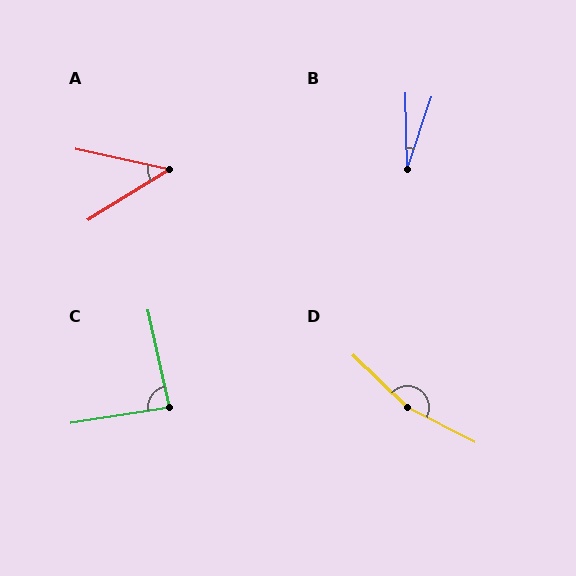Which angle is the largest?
D, at approximately 163 degrees.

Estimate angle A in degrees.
Approximately 44 degrees.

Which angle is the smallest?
B, at approximately 20 degrees.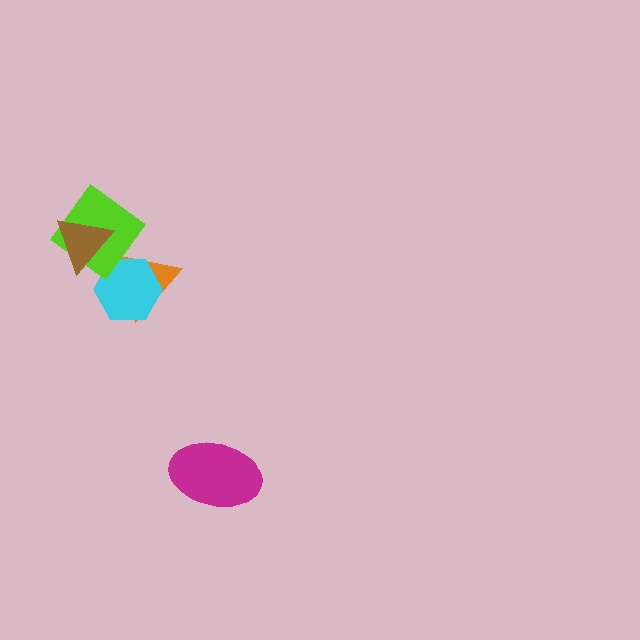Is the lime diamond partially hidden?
Yes, it is partially covered by another shape.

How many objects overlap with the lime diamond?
2 objects overlap with the lime diamond.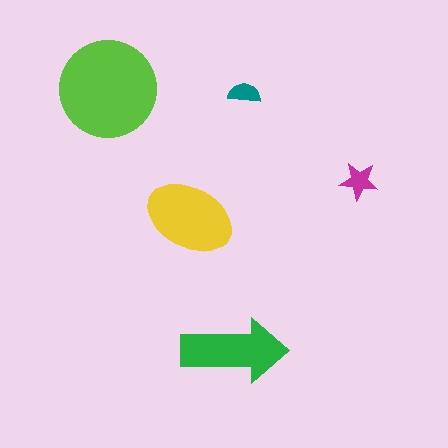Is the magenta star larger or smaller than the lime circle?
Smaller.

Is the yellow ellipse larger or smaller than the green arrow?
Larger.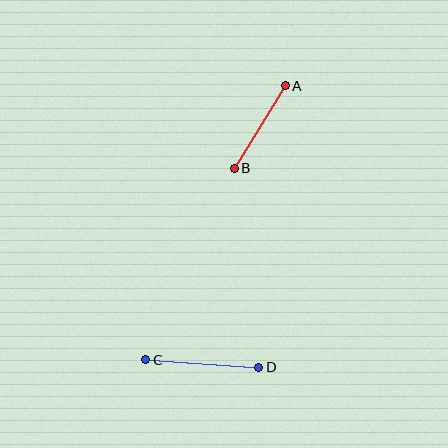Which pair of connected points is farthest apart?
Points C and D are farthest apart.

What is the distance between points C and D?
The distance is approximately 113 pixels.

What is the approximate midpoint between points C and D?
The midpoint is at approximately (202, 364) pixels.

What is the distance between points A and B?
The distance is approximately 97 pixels.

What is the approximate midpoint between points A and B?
The midpoint is at approximately (260, 127) pixels.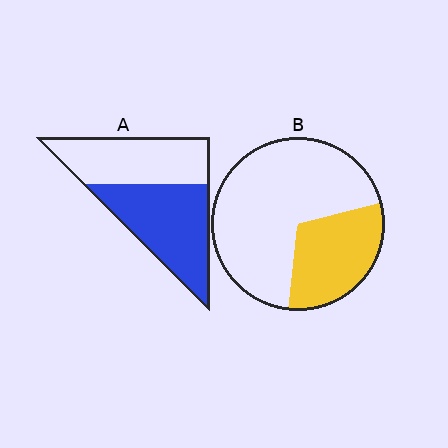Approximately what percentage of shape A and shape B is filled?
A is approximately 55% and B is approximately 30%.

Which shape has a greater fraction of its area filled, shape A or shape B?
Shape A.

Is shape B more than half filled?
No.